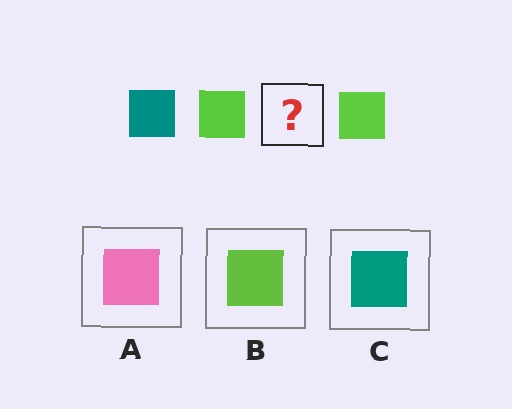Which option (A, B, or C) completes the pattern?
C.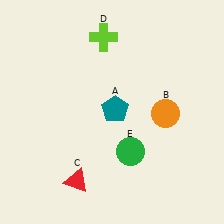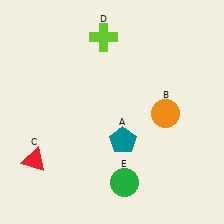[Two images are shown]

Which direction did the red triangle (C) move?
The red triangle (C) moved left.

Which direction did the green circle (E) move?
The green circle (E) moved down.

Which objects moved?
The objects that moved are: the teal pentagon (A), the red triangle (C), the green circle (E).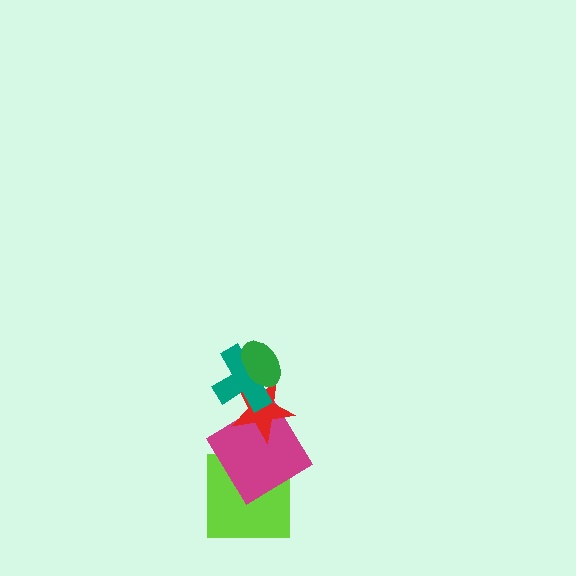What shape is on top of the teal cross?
The green ellipse is on top of the teal cross.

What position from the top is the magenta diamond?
The magenta diamond is 4th from the top.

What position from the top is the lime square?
The lime square is 5th from the top.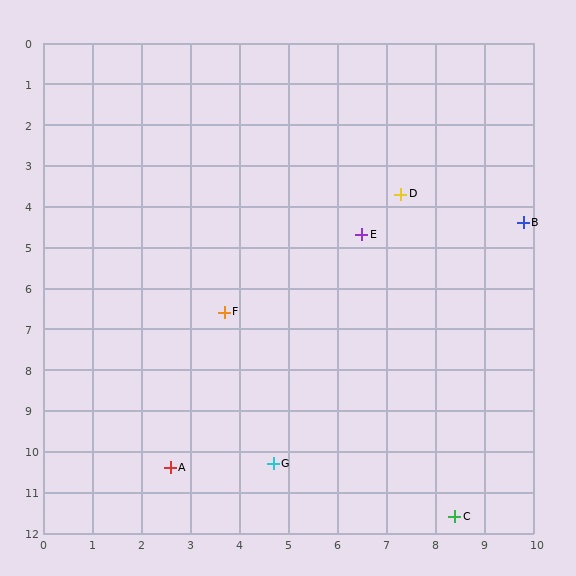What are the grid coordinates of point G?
Point G is at approximately (4.7, 10.3).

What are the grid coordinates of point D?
Point D is at approximately (7.3, 3.7).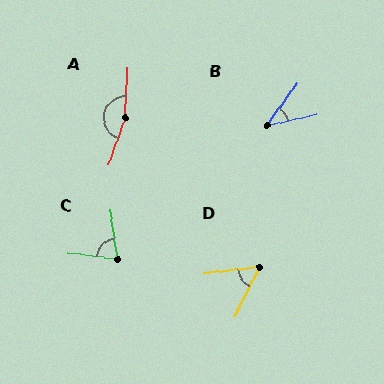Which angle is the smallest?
B, at approximately 42 degrees.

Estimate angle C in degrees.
Approximately 76 degrees.